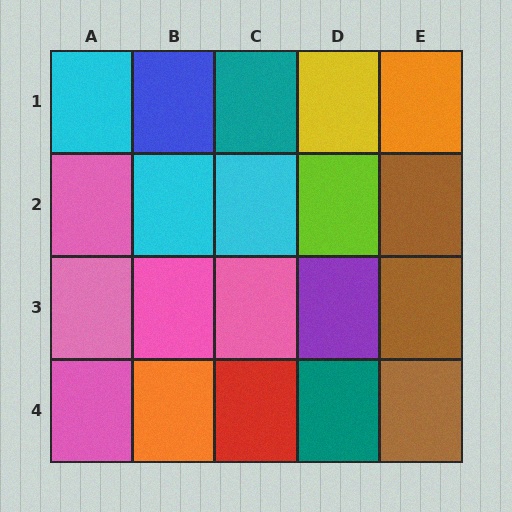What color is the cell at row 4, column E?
Brown.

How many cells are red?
1 cell is red.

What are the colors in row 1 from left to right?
Cyan, blue, teal, yellow, orange.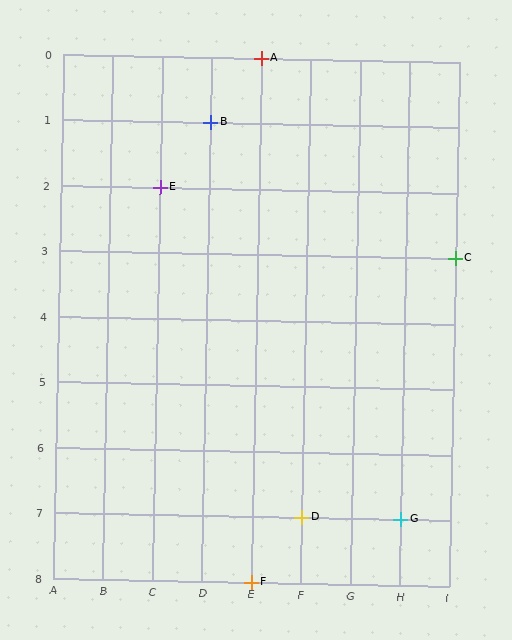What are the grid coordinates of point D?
Point D is at grid coordinates (F, 7).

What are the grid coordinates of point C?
Point C is at grid coordinates (I, 3).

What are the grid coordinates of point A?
Point A is at grid coordinates (E, 0).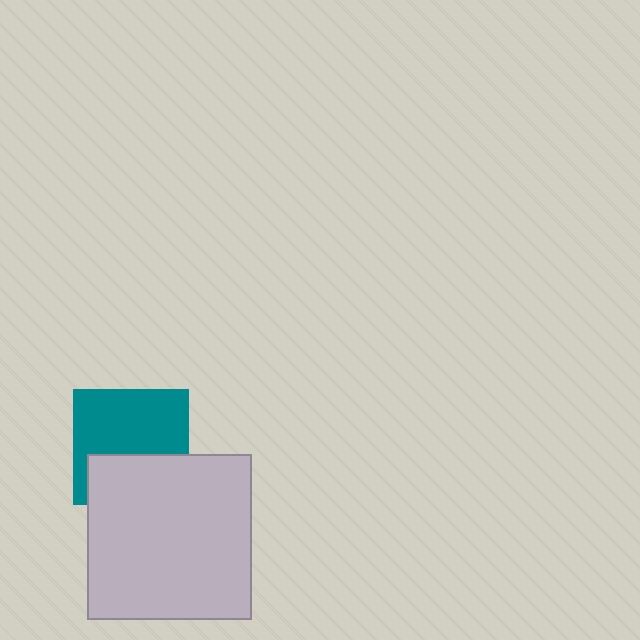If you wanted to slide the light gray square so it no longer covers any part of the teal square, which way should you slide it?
Slide it down — that is the most direct way to separate the two shapes.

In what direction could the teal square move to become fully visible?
The teal square could move up. That would shift it out from behind the light gray square entirely.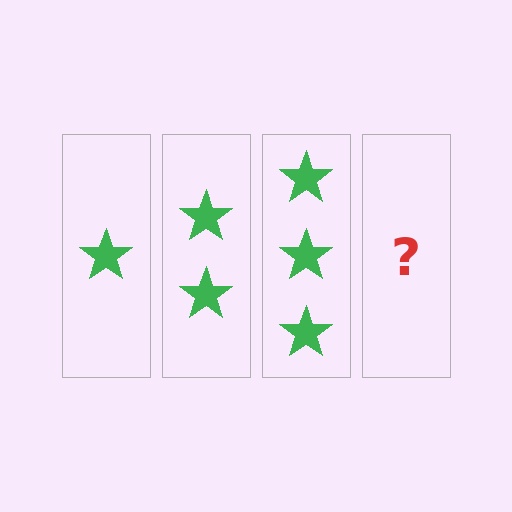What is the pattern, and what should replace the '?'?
The pattern is that each step adds one more star. The '?' should be 4 stars.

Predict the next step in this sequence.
The next step is 4 stars.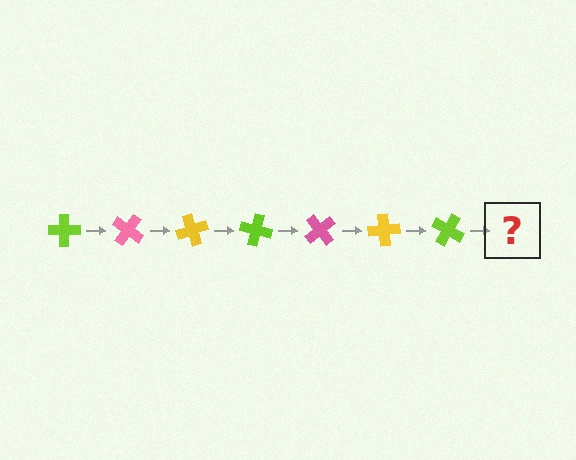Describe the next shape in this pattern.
It should be a pink cross, rotated 245 degrees from the start.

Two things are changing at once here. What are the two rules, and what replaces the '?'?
The two rules are that it rotates 35 degrees each step and the color cycles through lime, pink, and yellow. The '?' should be a pink cross, rotated 245 degrees from the start.